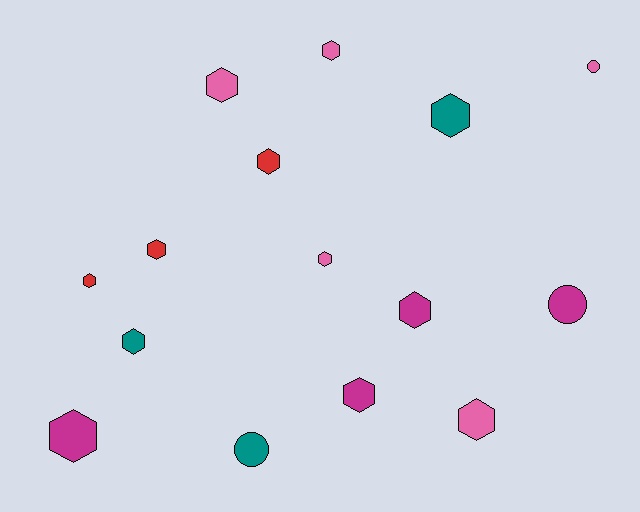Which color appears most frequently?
Pink, with 5 objects.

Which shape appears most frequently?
Hexagon, with 12 objects.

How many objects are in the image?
There are 15 objects.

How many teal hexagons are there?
There are 2 teal hexagons.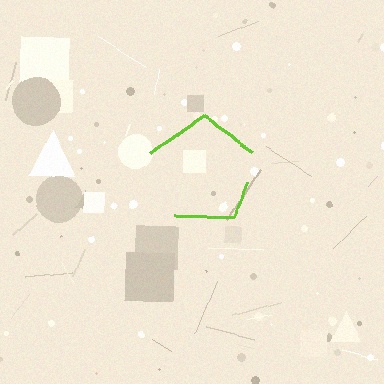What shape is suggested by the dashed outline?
The dashed outline suggests a pentagon.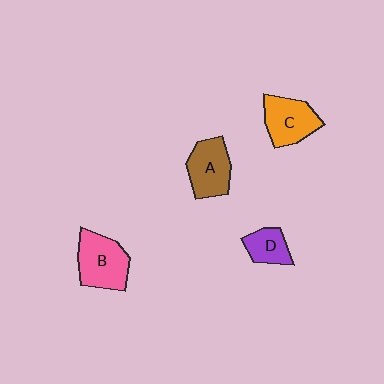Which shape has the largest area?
Shape B (pink).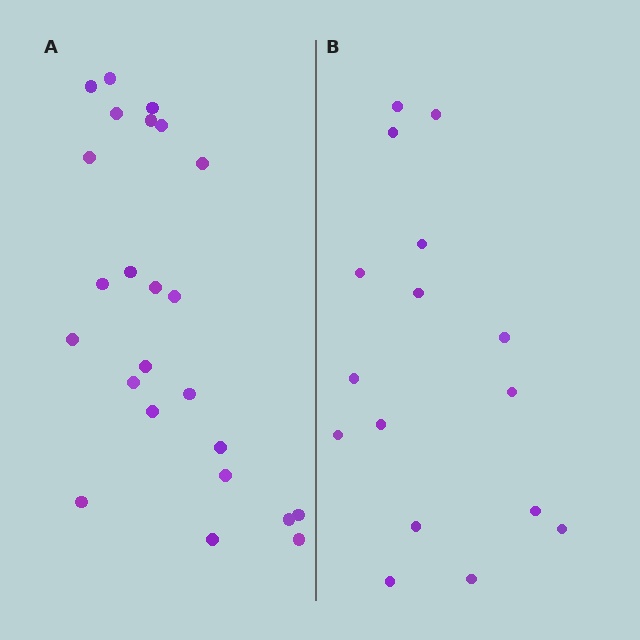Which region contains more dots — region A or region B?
Region A (the left region) has more dots.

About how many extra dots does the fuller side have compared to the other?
Region A has roughly 8 or so more dots than region B.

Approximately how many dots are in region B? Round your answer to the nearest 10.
About 20 dots. (The exact count is 16, which rounds to 20.)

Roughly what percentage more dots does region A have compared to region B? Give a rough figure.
About 50% more.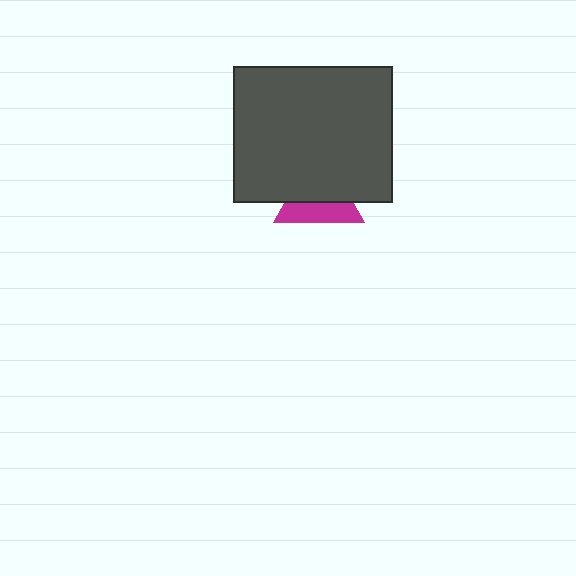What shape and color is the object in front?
The object in front is a dark gray rectangle.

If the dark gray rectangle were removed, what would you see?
You would see the complete magenta triangle.